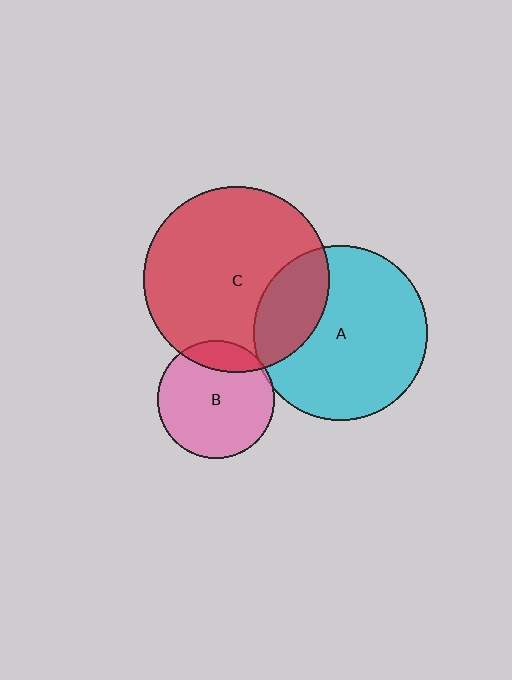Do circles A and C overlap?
Yes.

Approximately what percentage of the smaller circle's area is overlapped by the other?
Approximately 25%.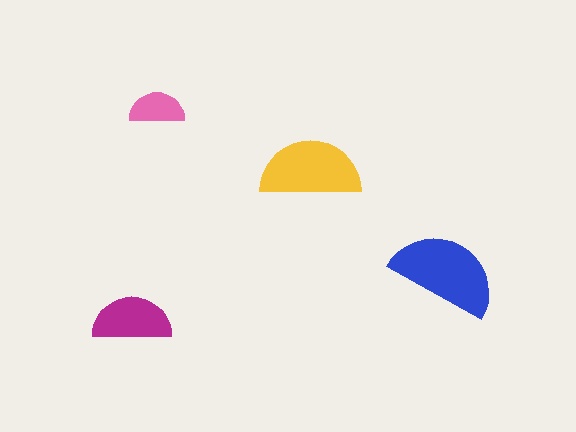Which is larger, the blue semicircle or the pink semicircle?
The blue one.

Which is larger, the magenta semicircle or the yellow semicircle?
The yellow one.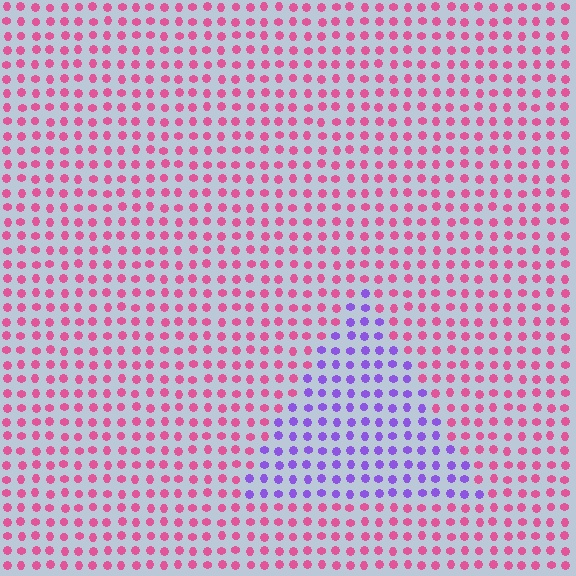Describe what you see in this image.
The image is filled with small pink elements in a uniform arrangement. A triangle-shaped region is visible where the elements are tinted to a slightly different hue, forming a subtle color boundary.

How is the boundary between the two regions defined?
The boundary is defined purely by a slight shift in hue (about 65 degrees). Spacing, size, and orientation are identical on both sides.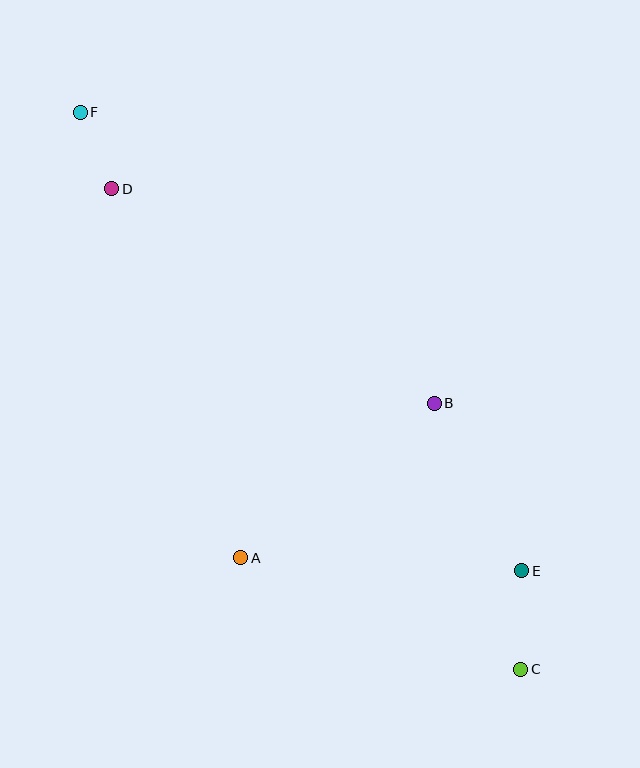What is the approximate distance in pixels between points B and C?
The distance between B and C is approximately 279 pixels.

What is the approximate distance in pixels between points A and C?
The distance between A and C is approximately 302 pixels.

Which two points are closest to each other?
Points D and F are closest to each other.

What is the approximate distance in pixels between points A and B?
The distance between A and B is approximately 248 pixels.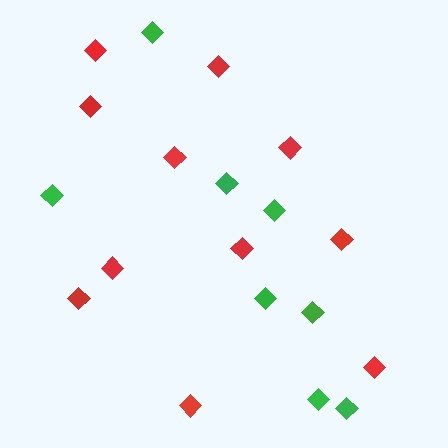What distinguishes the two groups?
There are 2 groups: one group of green diamonds (8) and one group of red diamonds (11).